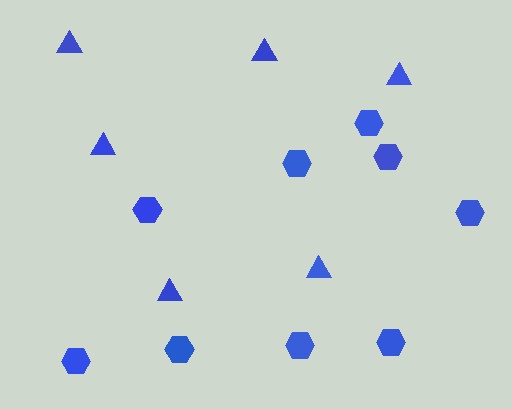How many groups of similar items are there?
There are 2 groups: one group of triangles (6) and one group of hexagons (9).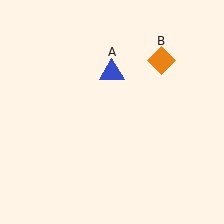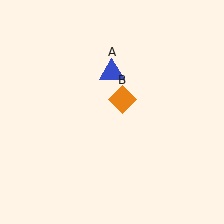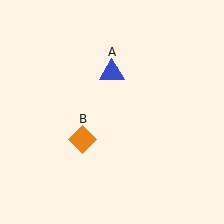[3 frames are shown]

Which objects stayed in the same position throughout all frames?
Blue triangle (object A) remained stationary.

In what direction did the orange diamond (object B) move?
The orange diamond (object B) moved down and to the left.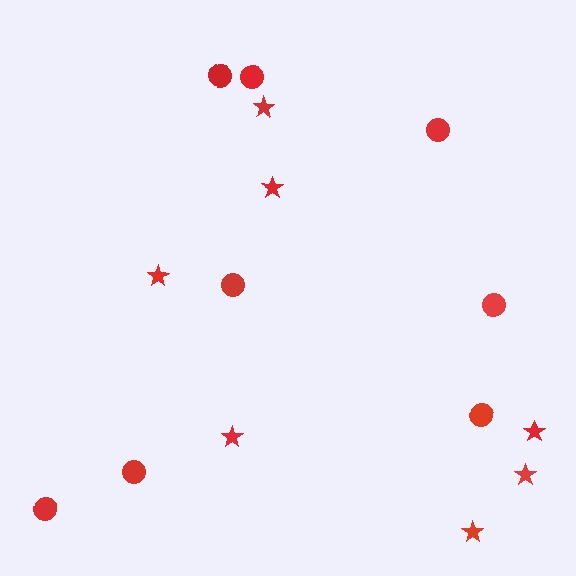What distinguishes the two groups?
There are 2 groups: one group of circles (8) and one group of stars (7).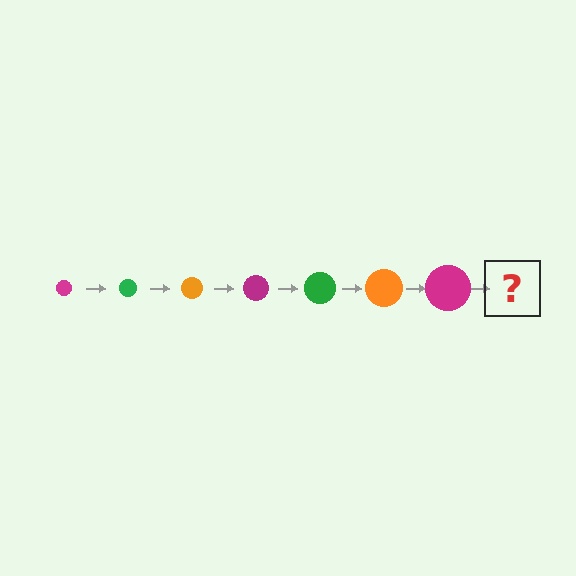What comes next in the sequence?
The next element should be a green circle, larger than the previous one.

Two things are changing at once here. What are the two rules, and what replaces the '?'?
The two rules are that the circle grows larger each step and the color cycles through magenta, green, and orange. The '?' should be a green circle, larger than the previous one.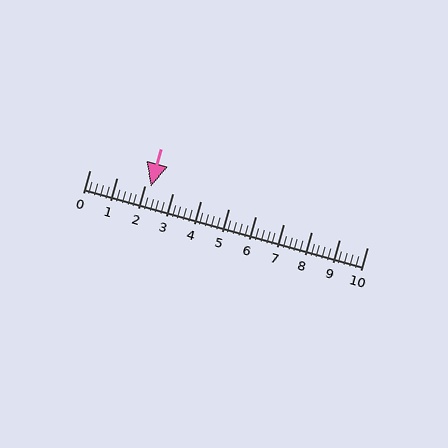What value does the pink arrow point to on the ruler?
The pink arrow points to approximately 2.2.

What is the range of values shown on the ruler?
The ruler shows values from 0 to 10.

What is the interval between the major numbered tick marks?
The major tick marks are spaced 1 units apart.